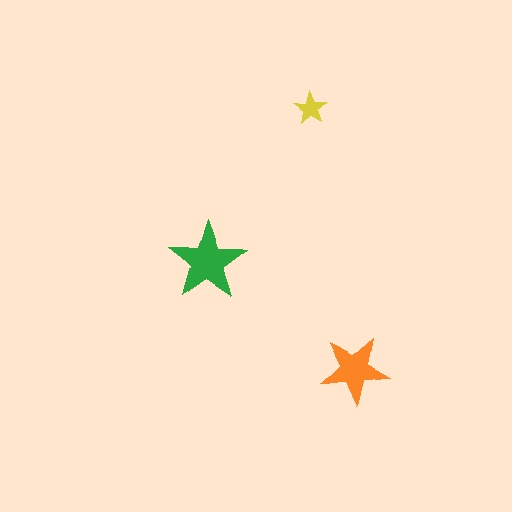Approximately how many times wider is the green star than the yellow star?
About 2.5 times wider.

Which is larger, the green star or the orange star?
The green one.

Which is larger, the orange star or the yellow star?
The orange one.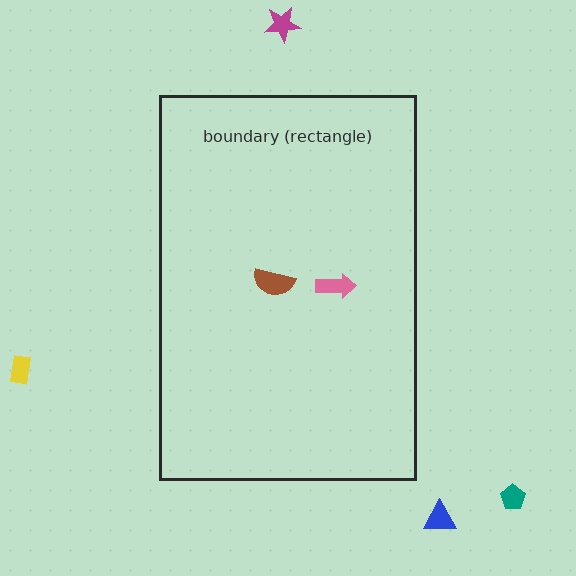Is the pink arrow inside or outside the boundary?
Inside.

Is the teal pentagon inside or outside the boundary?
Outside.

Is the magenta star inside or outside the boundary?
Outside.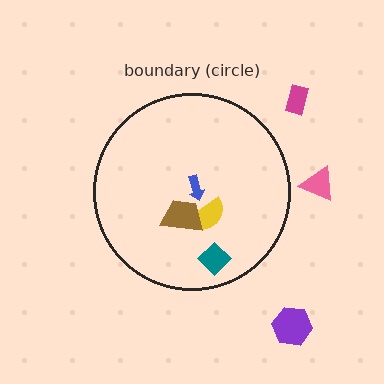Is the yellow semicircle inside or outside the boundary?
Inside.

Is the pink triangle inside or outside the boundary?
Outside.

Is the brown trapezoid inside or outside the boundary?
Inside.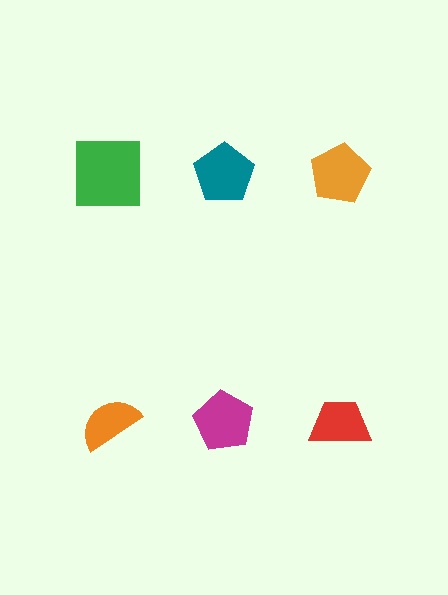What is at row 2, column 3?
A red trapezoid.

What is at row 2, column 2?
A magenta pentagon.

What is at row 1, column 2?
A teal pentagon.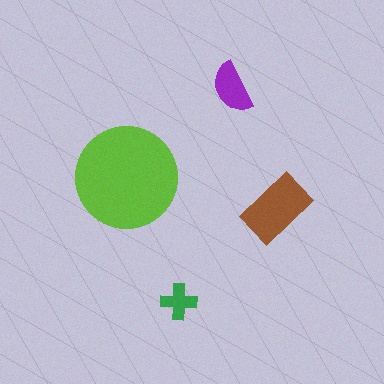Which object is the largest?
The lime circle.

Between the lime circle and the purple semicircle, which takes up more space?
The lime circle.